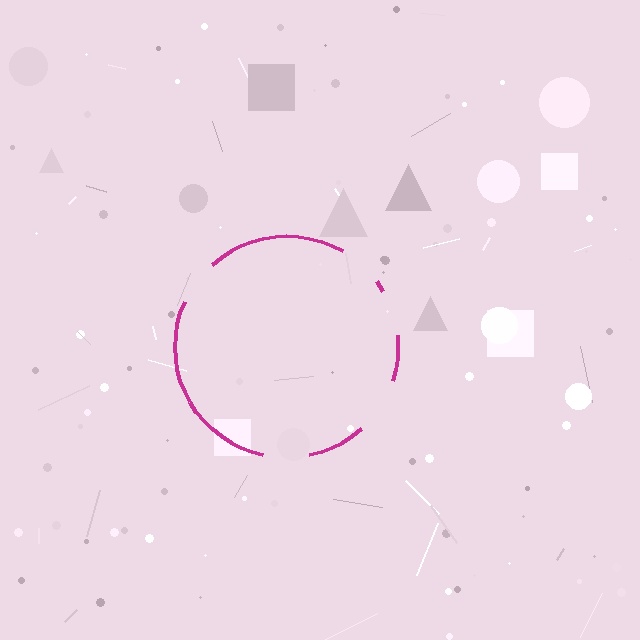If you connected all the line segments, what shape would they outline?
They would outline a circle.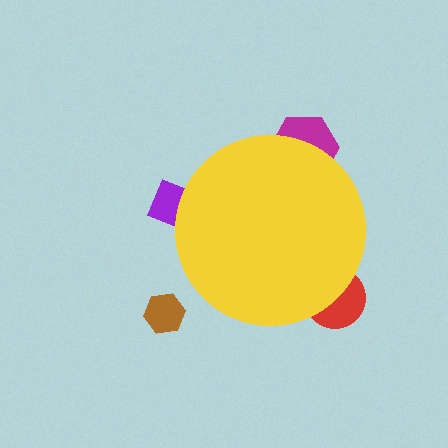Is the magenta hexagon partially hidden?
Yes, the magenta hexagon is partially hidden behind the yellow circle.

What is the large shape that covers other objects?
A yellow circle.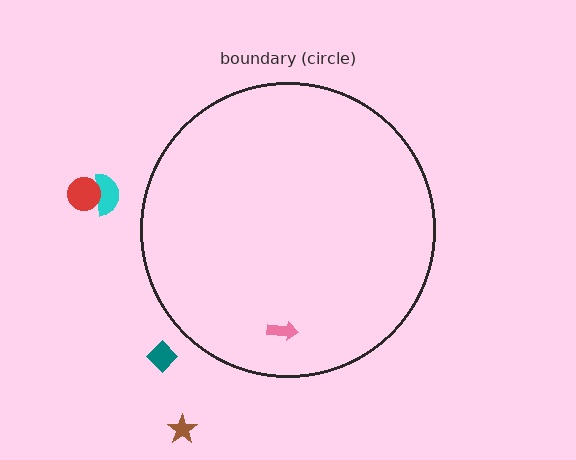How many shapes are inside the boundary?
1 inside, 4 outside.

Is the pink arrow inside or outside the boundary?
Inside.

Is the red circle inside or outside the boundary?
Outside.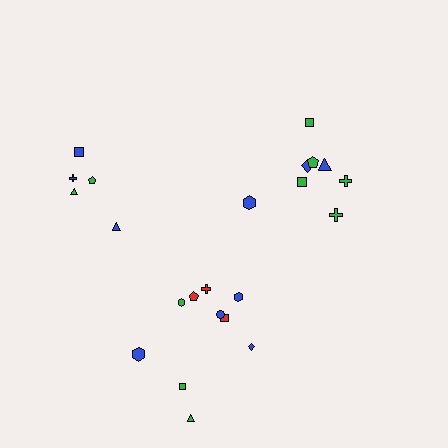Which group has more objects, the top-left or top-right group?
The top-right group.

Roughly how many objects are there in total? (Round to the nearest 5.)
Roughly 25 objects in total.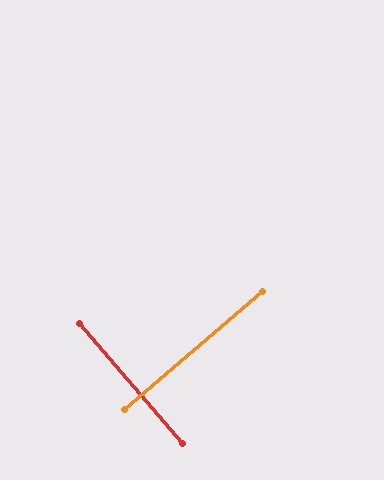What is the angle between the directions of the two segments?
Approximately 90 degrees.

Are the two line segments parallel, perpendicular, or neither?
Perpendicular — they meet at approximately 90°.